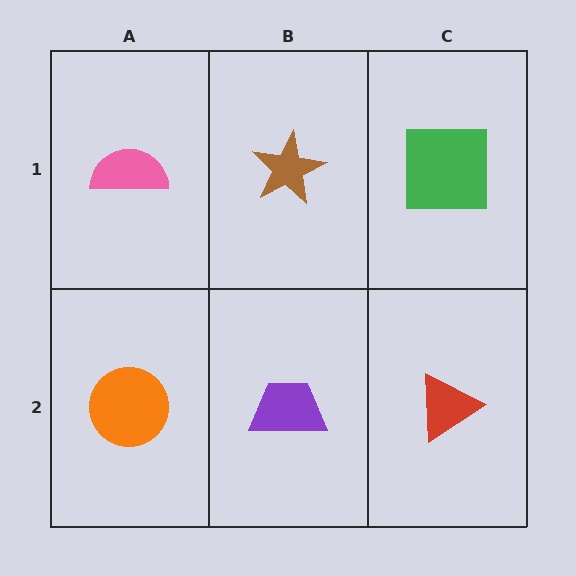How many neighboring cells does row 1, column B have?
3.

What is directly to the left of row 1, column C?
A brown star.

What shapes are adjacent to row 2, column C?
A green square (row 1, column C), a purple trapezoid (row 2, column B).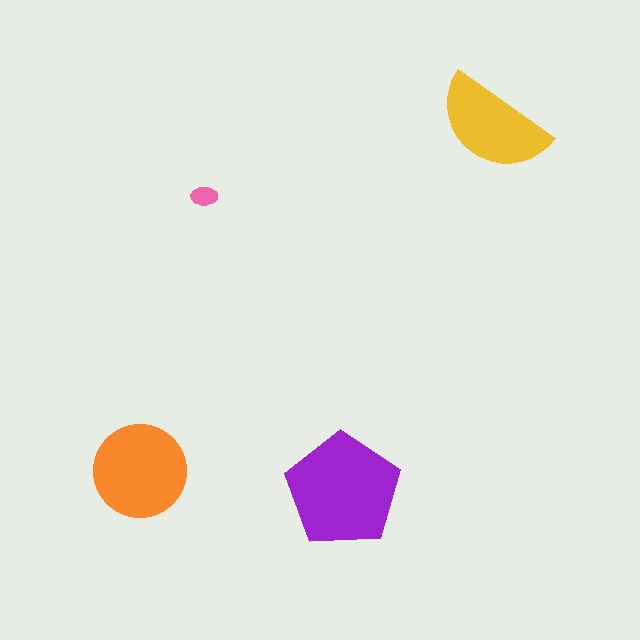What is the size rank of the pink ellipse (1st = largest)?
4th.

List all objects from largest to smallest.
The purple pentagon, the orange circle, the yellow semicircle, the pink ellipse.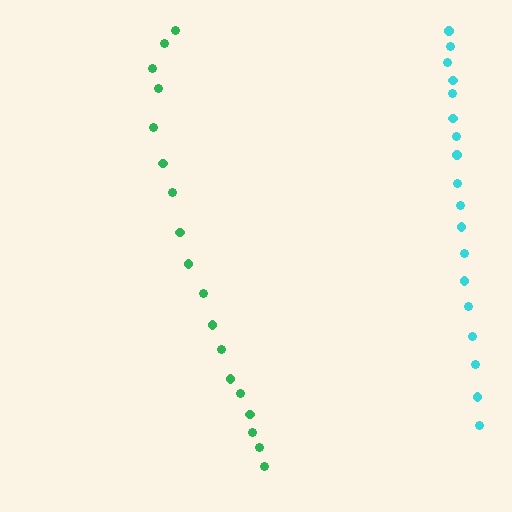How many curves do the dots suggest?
There are 2 distinct paths.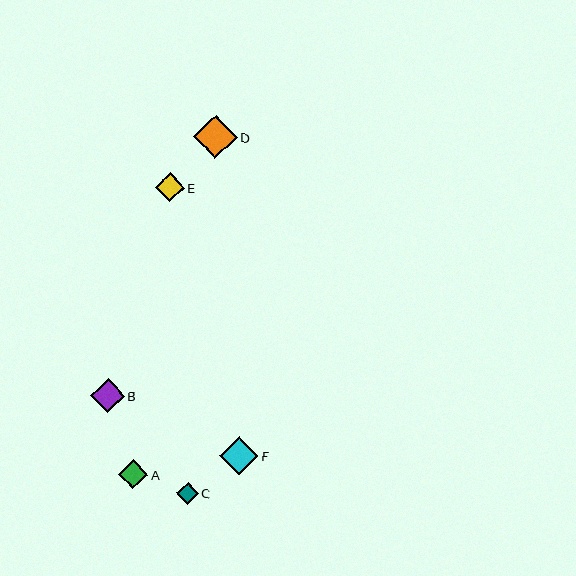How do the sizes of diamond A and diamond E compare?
Diamond A and diamond E are approximately the same size.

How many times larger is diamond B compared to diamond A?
Diamond B is approximately 1.1 times the size of diamond A.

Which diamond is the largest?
Diamond D is the largest with a size of approximately 43 pixels.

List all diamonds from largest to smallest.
From largest to smallest: D, F, B, A, E, C.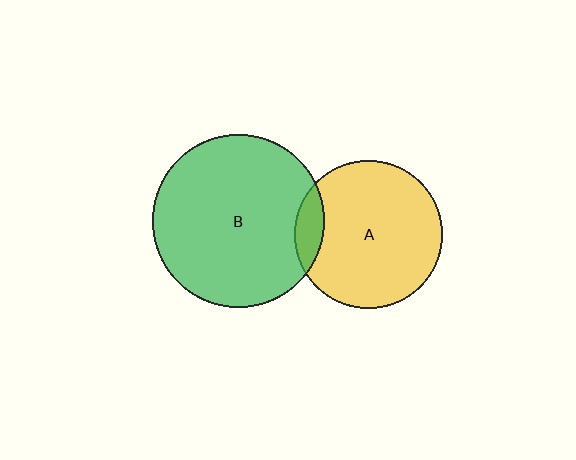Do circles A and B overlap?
Yes.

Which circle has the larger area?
Circle B (green).